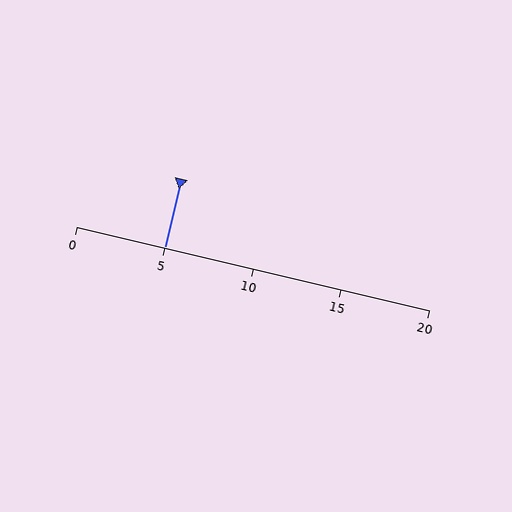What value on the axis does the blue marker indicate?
The marker indicates approximately 5.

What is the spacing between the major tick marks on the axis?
The major ticks are spaced 5 apart.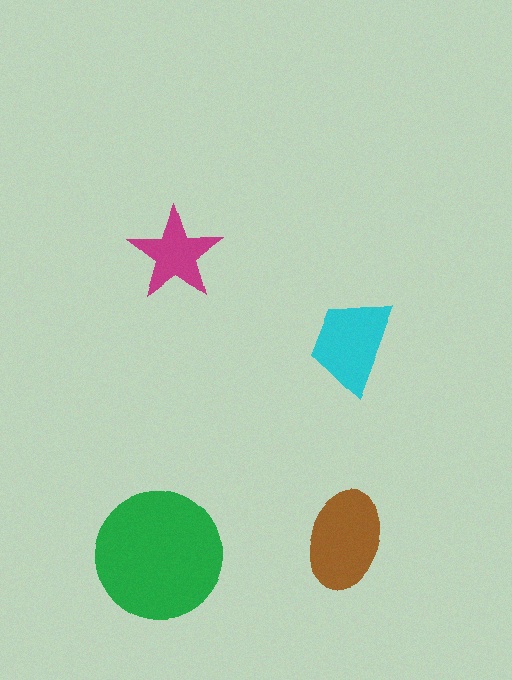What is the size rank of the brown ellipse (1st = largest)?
2nd.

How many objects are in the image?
There are 4 objects in the image.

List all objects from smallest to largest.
The magenta star, the cyan trapezoid, the brown ellipse, the green circle.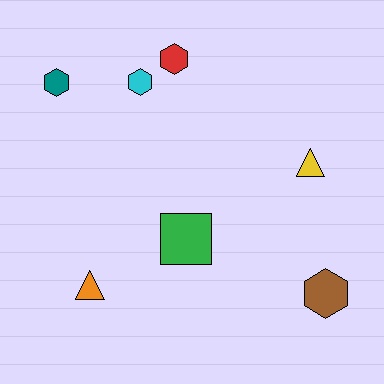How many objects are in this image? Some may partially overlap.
There are 7 objects.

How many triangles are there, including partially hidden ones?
There are 2 triangles.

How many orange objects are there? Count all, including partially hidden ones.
There is 1 orange object.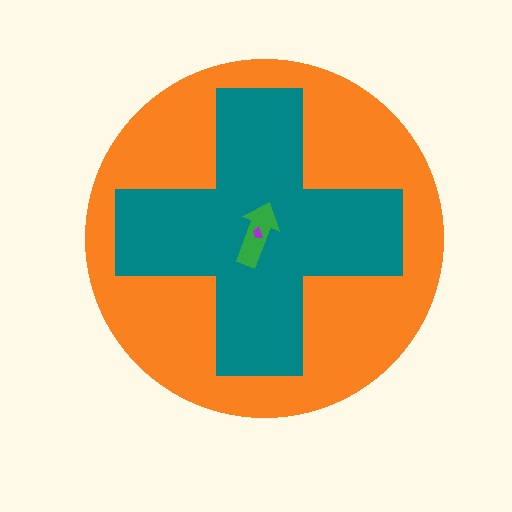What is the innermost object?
The purple trapezoid.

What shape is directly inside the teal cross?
The green arrow.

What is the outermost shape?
The orange circle.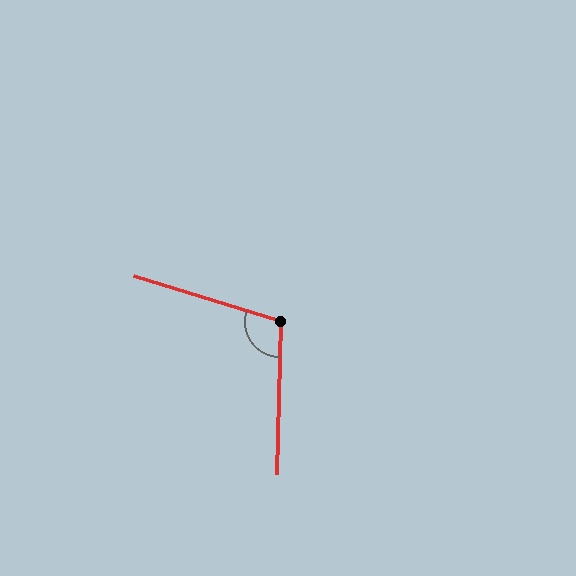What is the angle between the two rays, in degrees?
Approximately 106 degrees.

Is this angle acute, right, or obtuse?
It is obtuse.